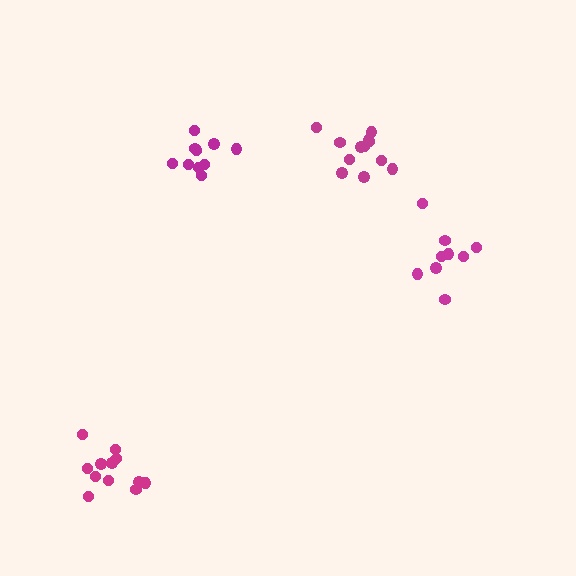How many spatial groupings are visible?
There are 4 spatial groupings.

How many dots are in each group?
Group 1: 12 dots, Group 2: 9 dots, Group 3: 12 dots, Group 4: 10 dots (43 total).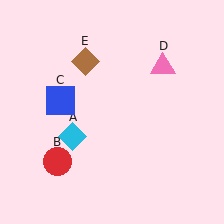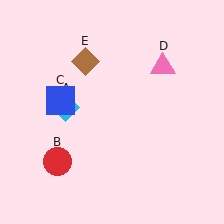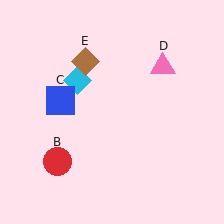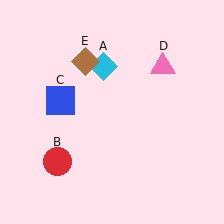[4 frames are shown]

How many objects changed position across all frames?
1 object changed position: cyan diamond (object A).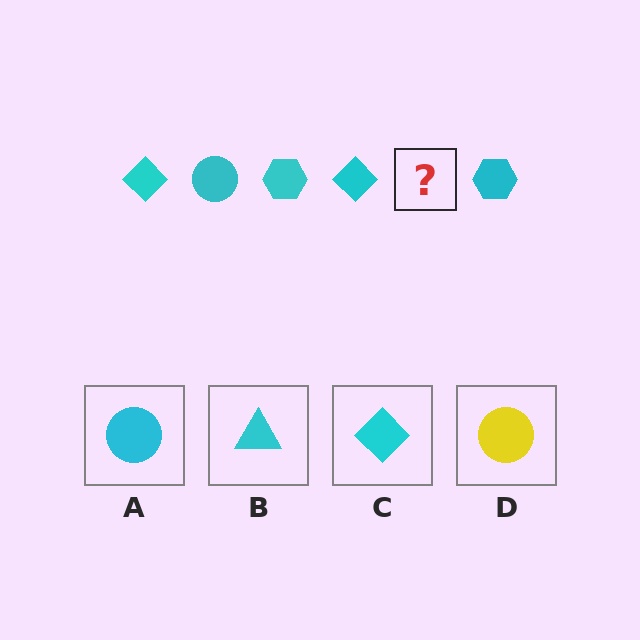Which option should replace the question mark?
Option A.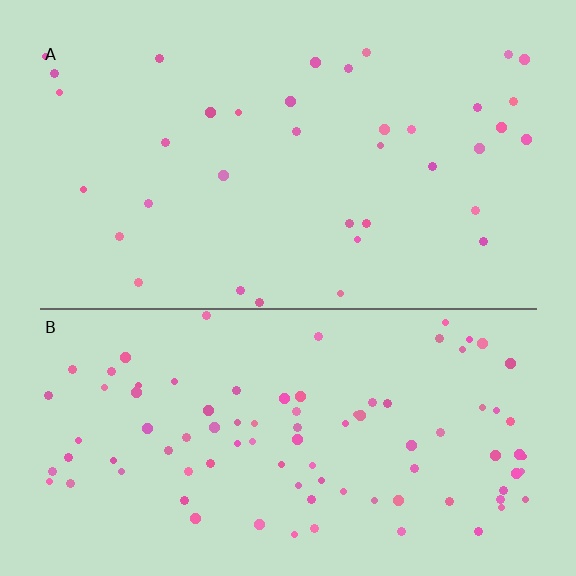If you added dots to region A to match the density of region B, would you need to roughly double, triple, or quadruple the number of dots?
Approximately double.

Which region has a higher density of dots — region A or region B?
B (the bottom).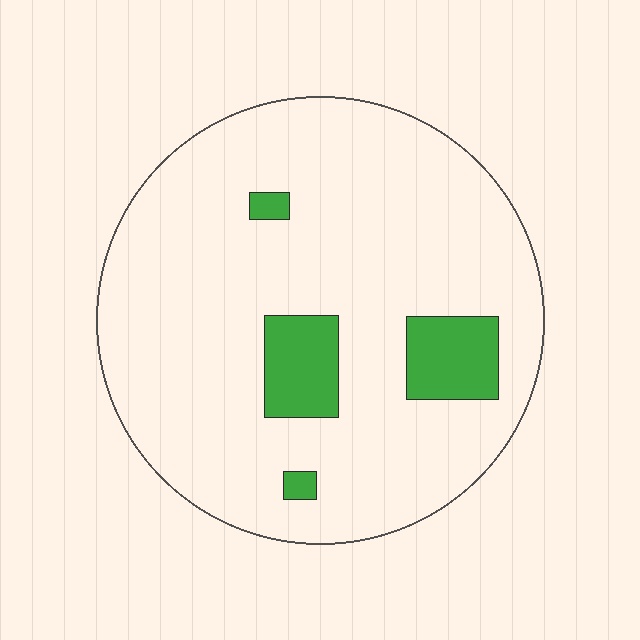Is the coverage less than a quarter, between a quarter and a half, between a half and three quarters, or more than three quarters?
Less than a quarter.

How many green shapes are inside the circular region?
4.